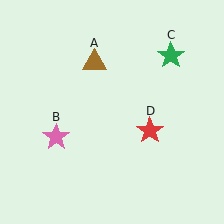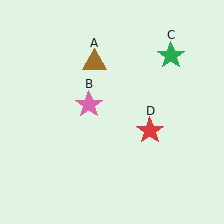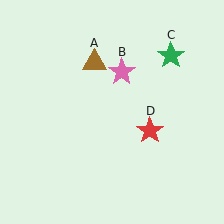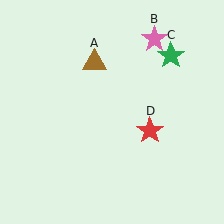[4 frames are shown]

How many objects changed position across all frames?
1 object changed position: pink star (object B).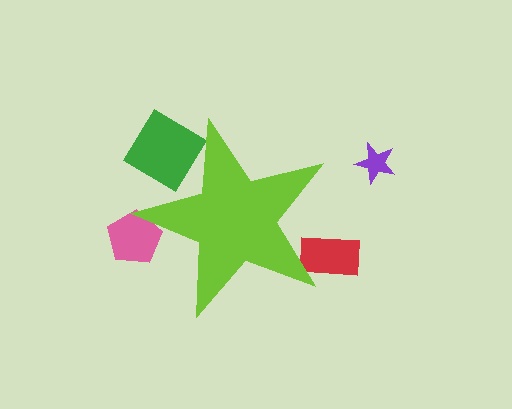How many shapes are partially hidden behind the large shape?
3 shapes are partially hidden.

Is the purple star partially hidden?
No, the purple star is fully visible.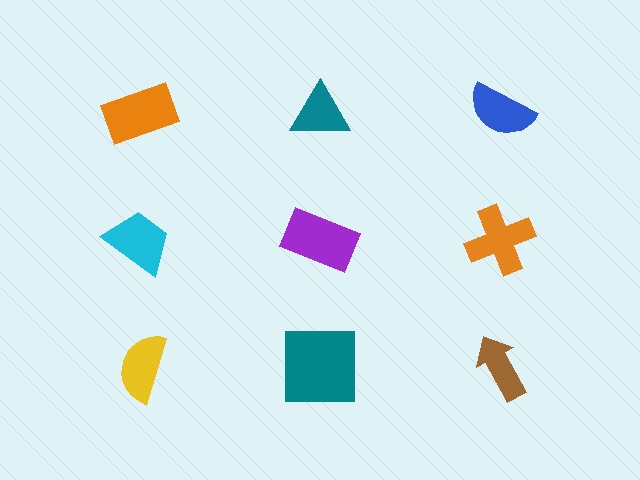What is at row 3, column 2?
A teal square.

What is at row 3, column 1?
A yellow semicircle.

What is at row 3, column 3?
A brown arrow.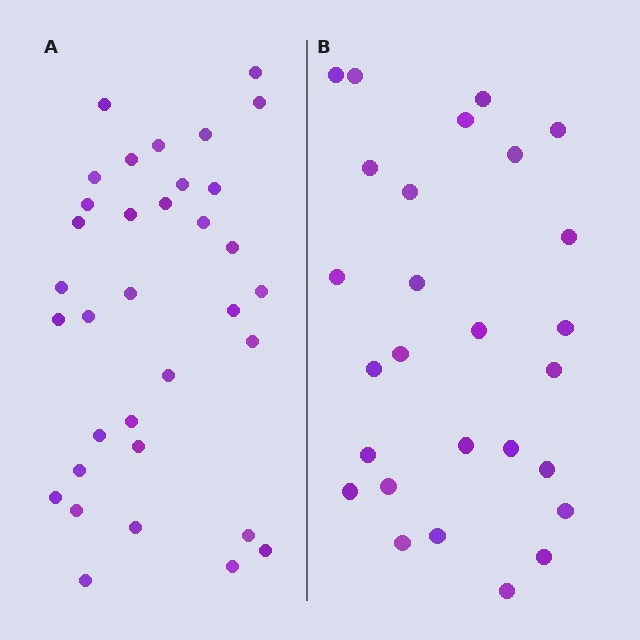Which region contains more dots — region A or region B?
Region A (the left region) has more dots.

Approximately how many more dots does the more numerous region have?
Region A has roughly 8 or so more dots than region B.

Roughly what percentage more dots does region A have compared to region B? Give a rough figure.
About 25% more.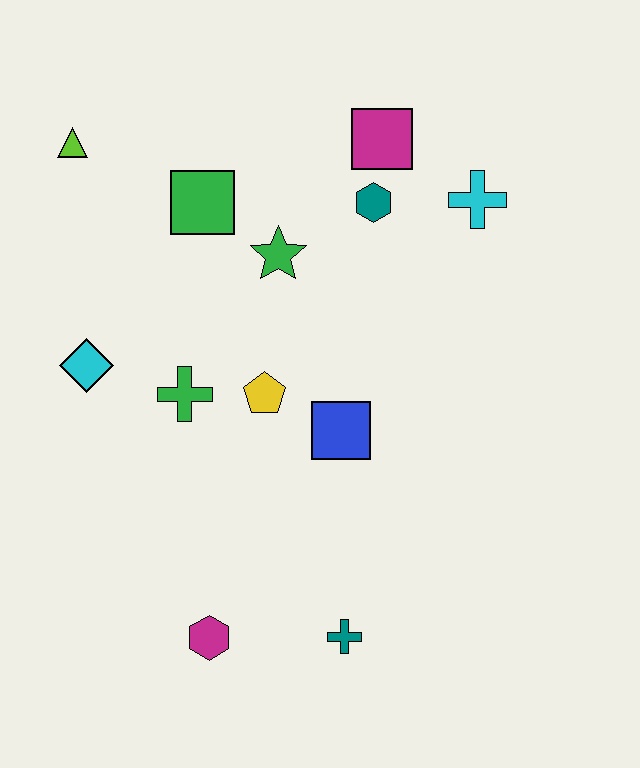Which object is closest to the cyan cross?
The teal hexagon is closest to the cyan cross.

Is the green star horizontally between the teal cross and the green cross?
Yes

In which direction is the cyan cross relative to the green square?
The cyan cross is to the right of the green square.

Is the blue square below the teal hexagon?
Yes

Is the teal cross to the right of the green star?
Yes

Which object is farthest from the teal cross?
The lime triangle is farthest from the teal cross.